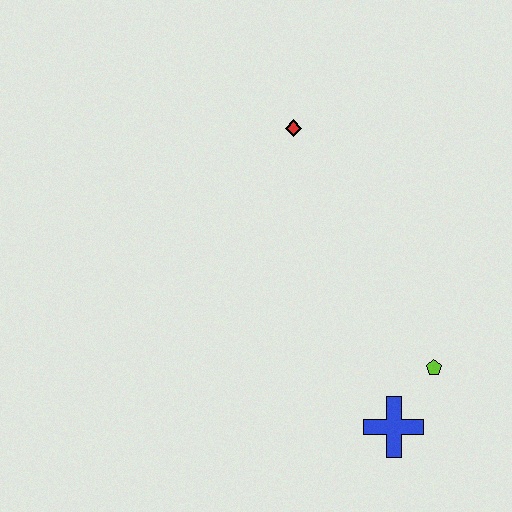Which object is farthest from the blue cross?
The red diamond is farthest from the blue cross.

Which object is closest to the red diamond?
The lime pentagon is closest to the red diamond.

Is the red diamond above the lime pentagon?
Yes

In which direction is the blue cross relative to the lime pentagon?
The blue cross is below the lime pentagon.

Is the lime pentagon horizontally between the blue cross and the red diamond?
No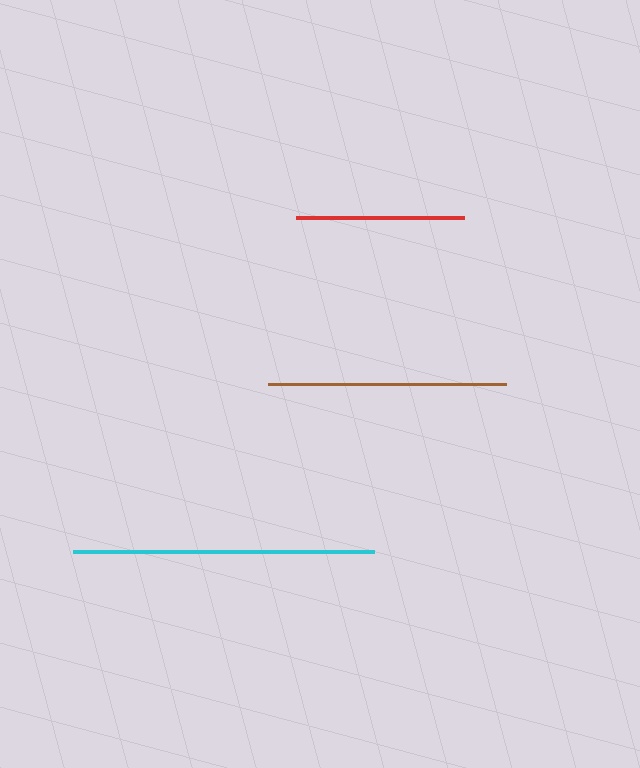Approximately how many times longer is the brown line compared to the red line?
The brown line is approximately 1.4 times the length of the red line.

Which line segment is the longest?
The cyan line is the longest at approximately 301 pixels.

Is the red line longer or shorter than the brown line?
The brown line is longer than the red line.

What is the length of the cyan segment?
The cyan segment is approximately 301 pixels long.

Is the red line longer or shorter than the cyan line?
The cyan line is longer than the red line.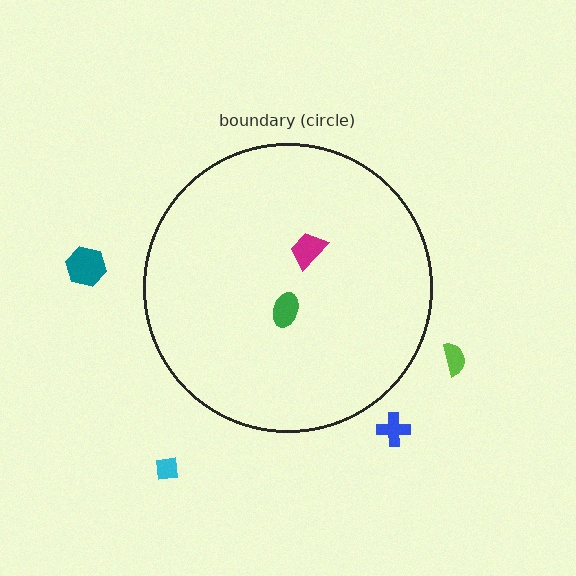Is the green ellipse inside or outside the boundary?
Inside.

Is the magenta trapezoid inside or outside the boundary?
Inside.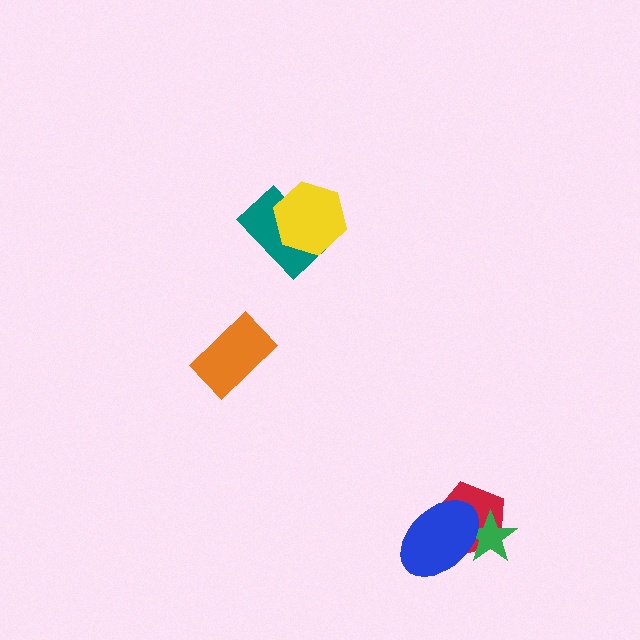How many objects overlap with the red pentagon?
2 objects overlap with the red pentagon.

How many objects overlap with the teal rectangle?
1 object overlaps with the teal rectangle.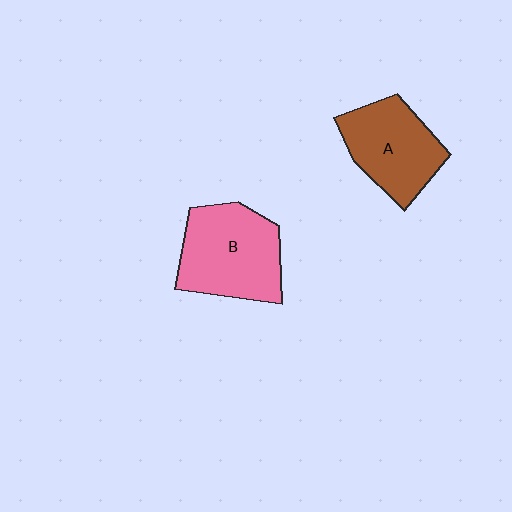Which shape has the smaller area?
Shape A (brown).